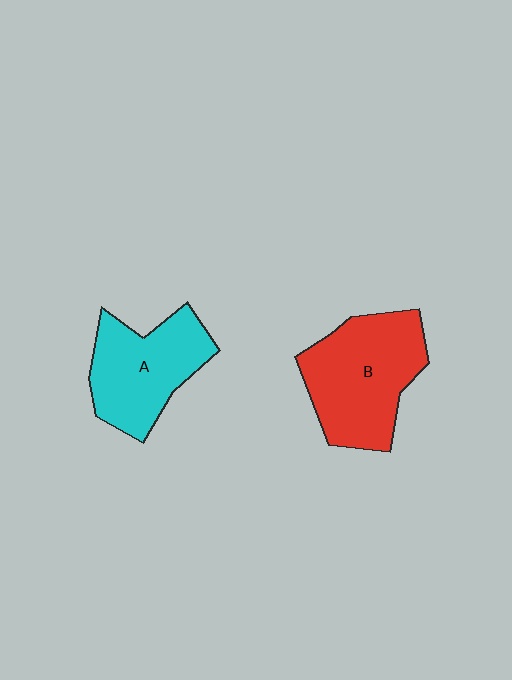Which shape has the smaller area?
Shape A (cyan).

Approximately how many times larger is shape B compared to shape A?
Approximately 1.2 times.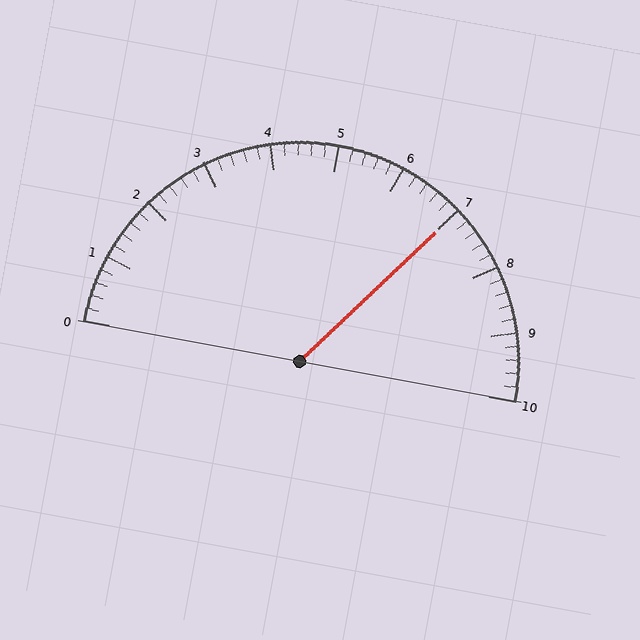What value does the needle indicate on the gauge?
The needle indicates approximately 7.0.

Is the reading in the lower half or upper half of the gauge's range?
The reading is in the upper half of the range (0 to 10).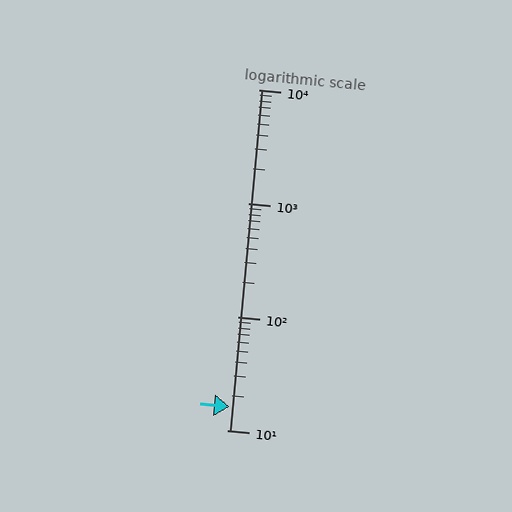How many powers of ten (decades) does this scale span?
The scale spans 3 decades, from 10 to 10000.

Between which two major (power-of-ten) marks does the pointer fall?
The pointer is between 10 and 100.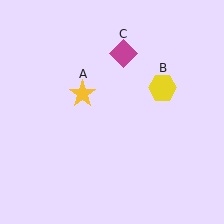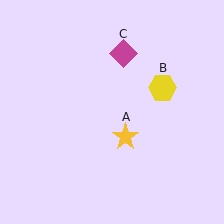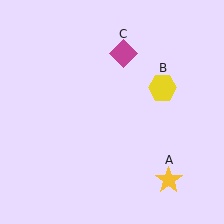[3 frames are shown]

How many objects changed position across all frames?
1 object changed position: yellow star (object A).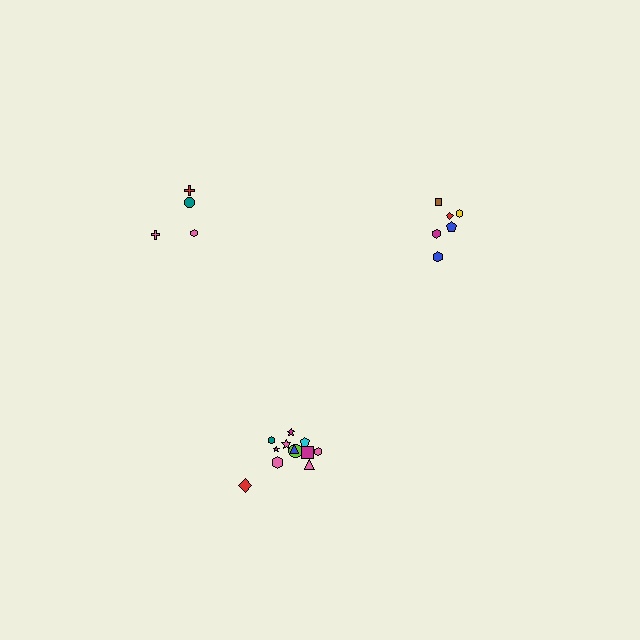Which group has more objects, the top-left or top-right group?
The top-right group.